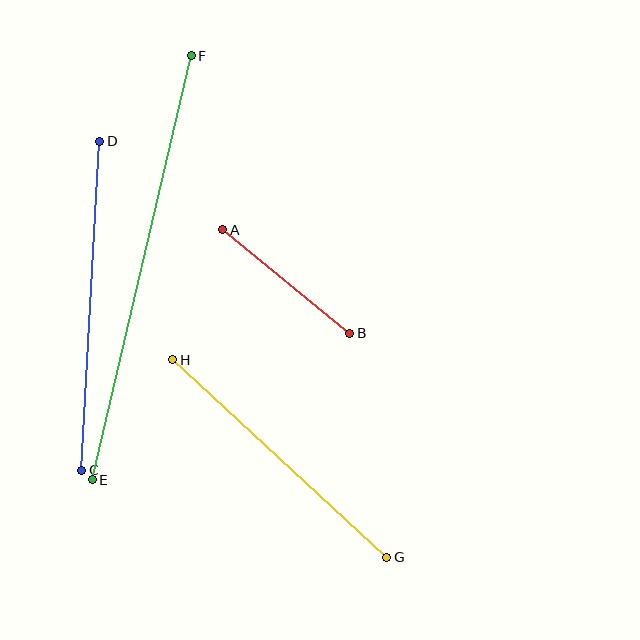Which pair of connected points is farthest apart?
Points E and F are farthest apart.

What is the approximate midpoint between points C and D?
The midpoint is at approximately (91, 306) pixels.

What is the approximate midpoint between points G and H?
The midpoint is at approximately (280, 458) pixels.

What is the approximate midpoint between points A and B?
The midpoint is at approximately (286, 282) pixels.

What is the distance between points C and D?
The distance is approximately 329 pixels.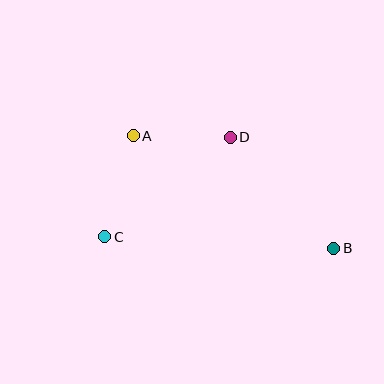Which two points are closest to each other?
Points A and D are closest to each other.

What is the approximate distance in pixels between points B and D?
The distance between B and D is approximately 152 pixels.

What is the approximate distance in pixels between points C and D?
The distance between C and D is approximately 160 pixels.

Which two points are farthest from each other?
Points A and B are farthest from each other.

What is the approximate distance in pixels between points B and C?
The distance between B and C is approximately 230 pixels.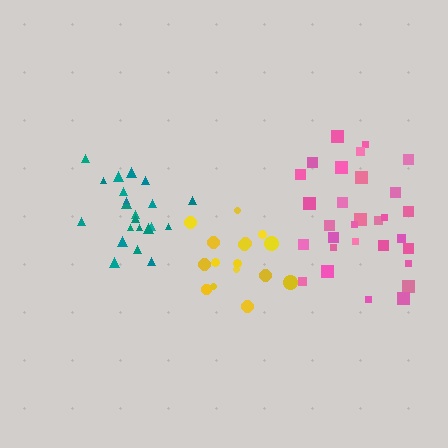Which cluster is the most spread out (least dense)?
Pink.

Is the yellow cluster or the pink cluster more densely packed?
Yellow.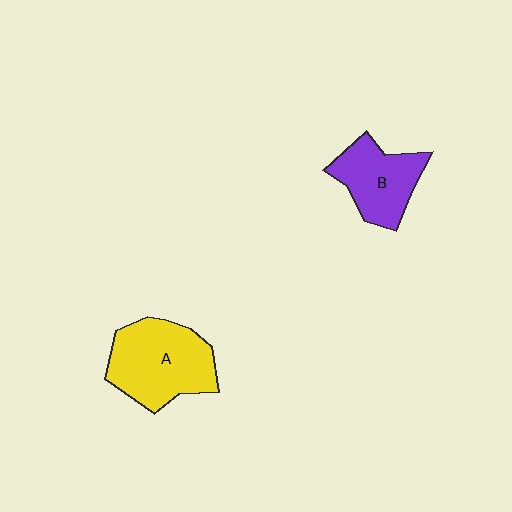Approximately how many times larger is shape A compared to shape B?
Approximately 1.4 times.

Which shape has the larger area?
Shape A (yellow).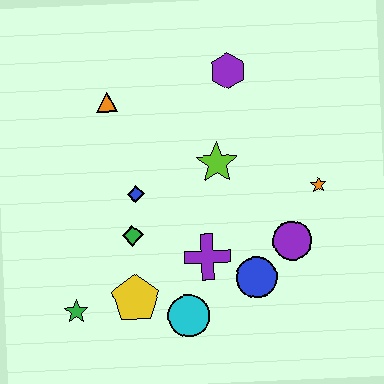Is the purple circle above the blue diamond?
No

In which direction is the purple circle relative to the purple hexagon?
The purple circle is below the purple hexagon.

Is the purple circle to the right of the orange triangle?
Yes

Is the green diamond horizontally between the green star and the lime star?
Yes